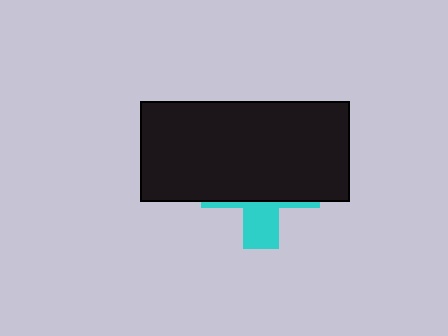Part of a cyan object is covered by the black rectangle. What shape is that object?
It is a cross.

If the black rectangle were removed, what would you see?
You would see the complete cyan cross.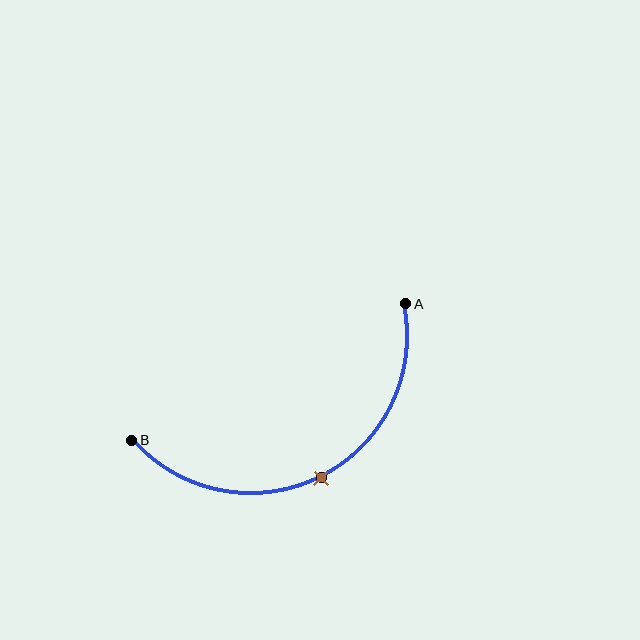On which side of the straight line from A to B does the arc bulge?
The arc bulges below the straight line connecting A and B.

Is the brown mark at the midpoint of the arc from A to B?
Yes. The brown mark lies on the arc at equal arc-length from both A and B — it is the arc midpoint.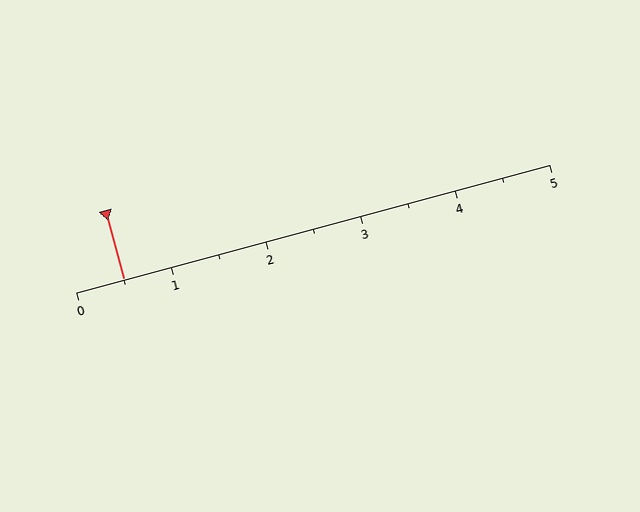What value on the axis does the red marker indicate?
The marker indicates approximately 0.5.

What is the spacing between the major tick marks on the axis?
The major ticks are spaced 1 apart.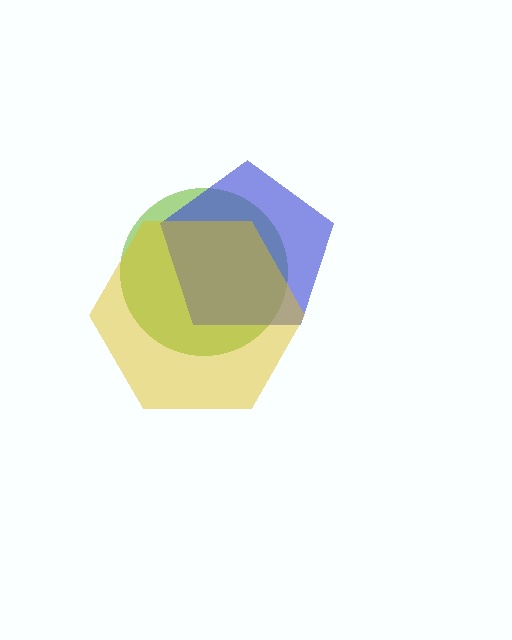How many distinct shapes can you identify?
There are 3 distinct shapes: a lime circle, a blue pentagon, a yellow hexagon.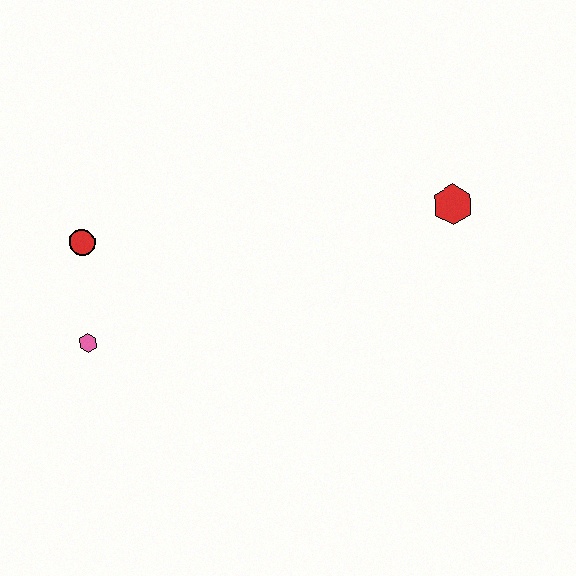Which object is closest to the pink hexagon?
The red circle is closest to the pink hexagon.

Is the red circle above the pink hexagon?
Yes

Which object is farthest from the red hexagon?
The pink hexagon is farthest from the red hexagon.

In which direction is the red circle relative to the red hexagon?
The red circle is to the left of the red hexagon.